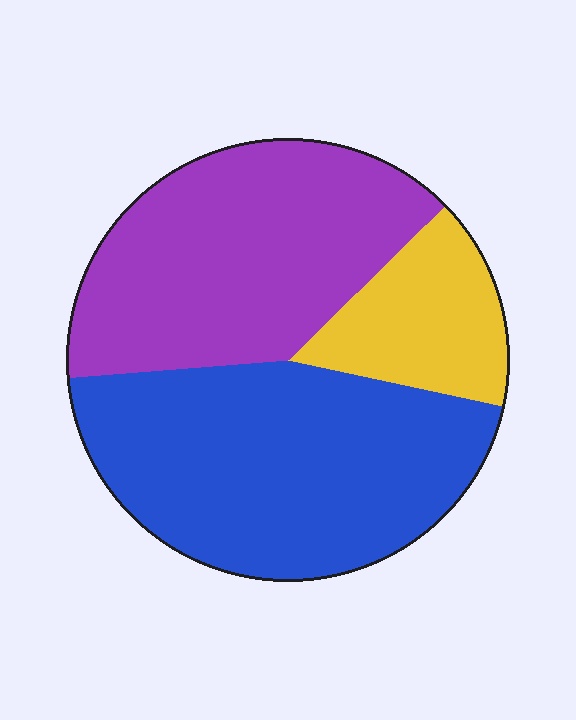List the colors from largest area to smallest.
From largest to smallest: blue, purple, yellow.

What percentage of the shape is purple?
Purple covers around 40% of the shape.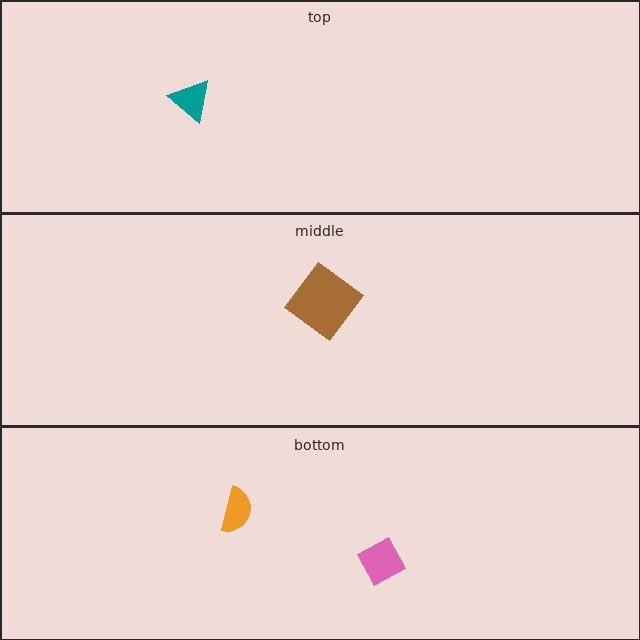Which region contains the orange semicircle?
The bottom region.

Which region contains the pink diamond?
The bottom region.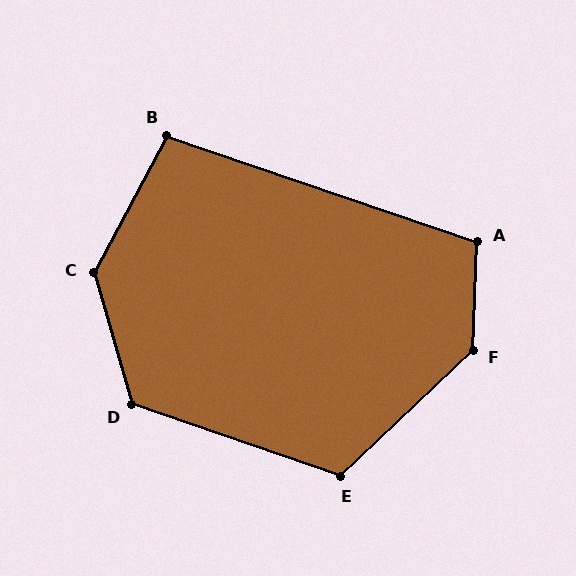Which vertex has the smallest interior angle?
B, at approximately 99 degrees.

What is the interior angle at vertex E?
Approximately 118 degrees (obtuse).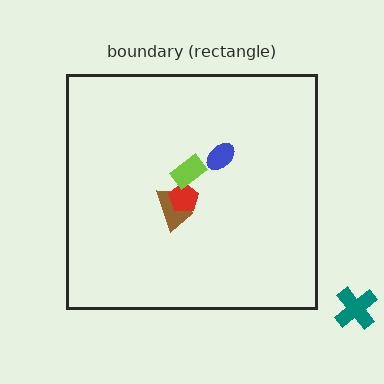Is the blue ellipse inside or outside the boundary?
Inside.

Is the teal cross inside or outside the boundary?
Outside.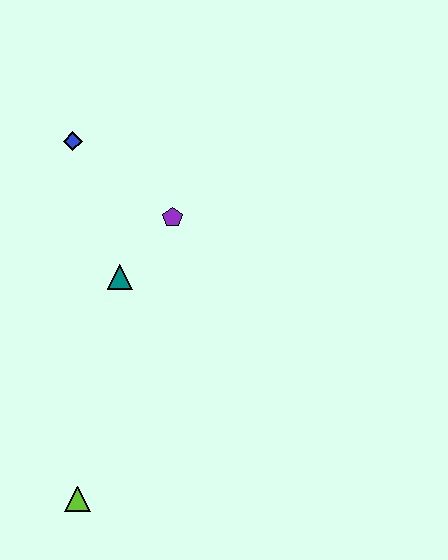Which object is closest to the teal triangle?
The purple pentagon is closest to the teal triangle.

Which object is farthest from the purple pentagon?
The lime triangle is farthest from the purple pentagon.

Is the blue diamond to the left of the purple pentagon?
Yes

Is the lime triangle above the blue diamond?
No